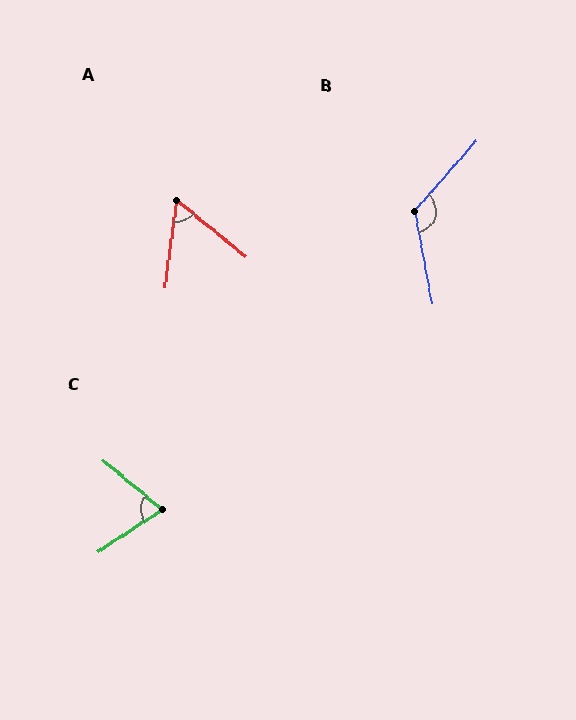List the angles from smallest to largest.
A (58°), C (73°), B (128°).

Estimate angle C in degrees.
Approximately 73 degrees.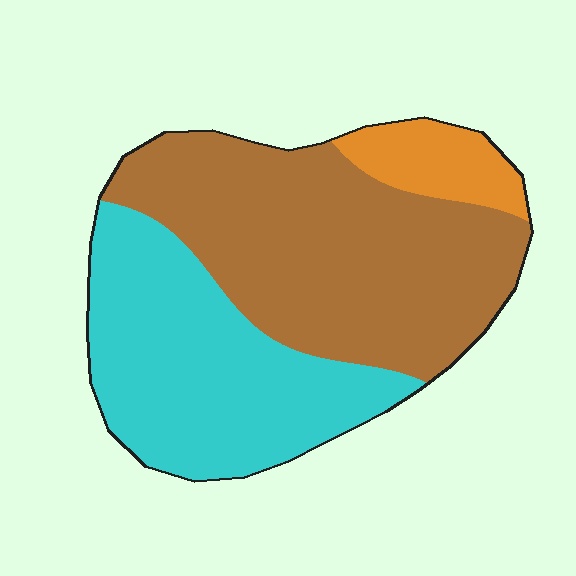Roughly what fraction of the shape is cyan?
Cyan covers roughly 40% of the shape.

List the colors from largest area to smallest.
From largest to smallest: brown, cyan, orange.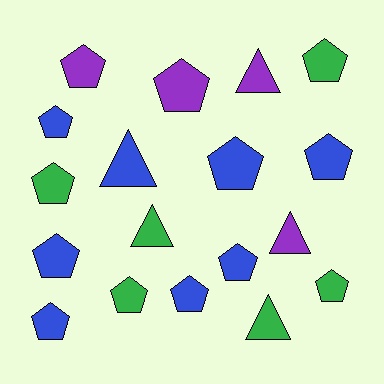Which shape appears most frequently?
Pentagon, with 13 objects.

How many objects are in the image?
There are 18 objects.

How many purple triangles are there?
There are 2 purple triangles.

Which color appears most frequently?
Blue, with 8 objects.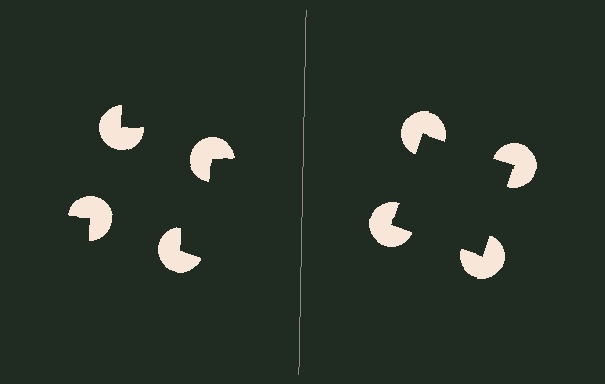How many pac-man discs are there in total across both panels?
8 — 4 on each side.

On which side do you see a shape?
An illusory square appears on the right side. On the left side the wedge cuts are rotated, so no coherent shape forms.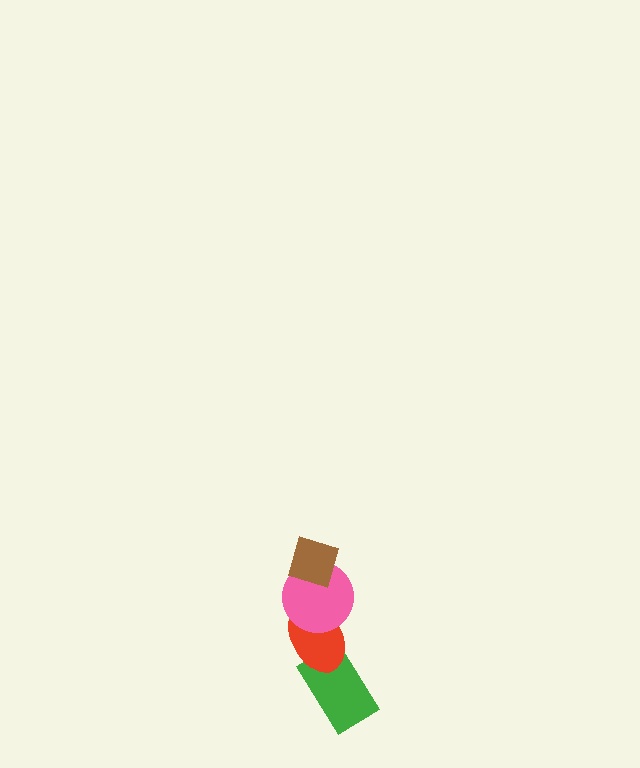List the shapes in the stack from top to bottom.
From top to bottom: the brown diamond, the pink circle, the red ellipse, the green rectangle.